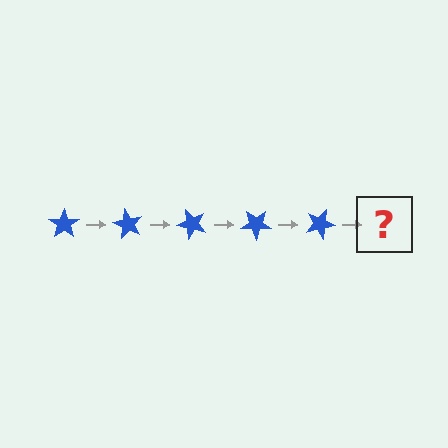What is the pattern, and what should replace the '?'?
The pattern is that the star rotates 60 degrees each step. The '?' should be a blue star rotated 300 degrees.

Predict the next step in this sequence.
The next step is a blue star rotated 300 degrees.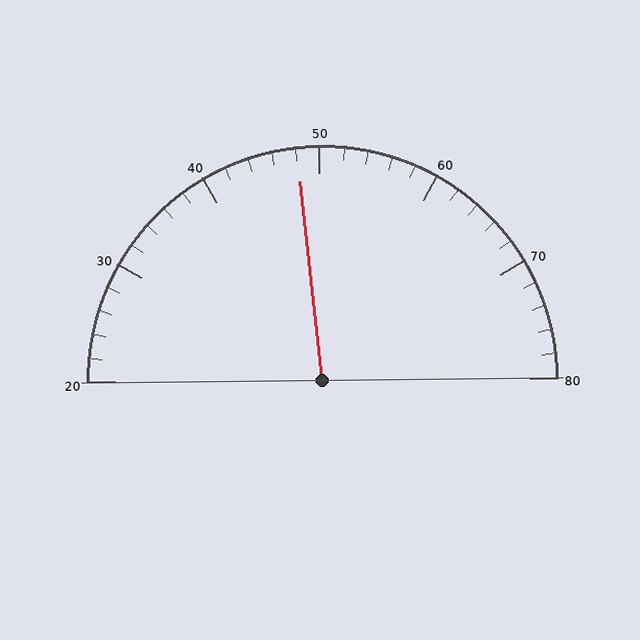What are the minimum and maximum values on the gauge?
The gauge ranges from 20 to 80.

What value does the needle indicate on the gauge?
The needle indicates approximately 48.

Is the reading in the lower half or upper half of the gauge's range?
The reading is in the lower half of the range (20 to 80).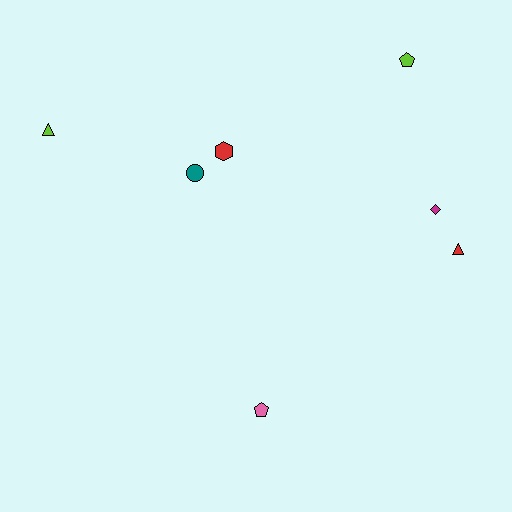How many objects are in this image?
There are 7 objects.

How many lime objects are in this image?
There are 2 lime objects.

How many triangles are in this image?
There are 2 triangles.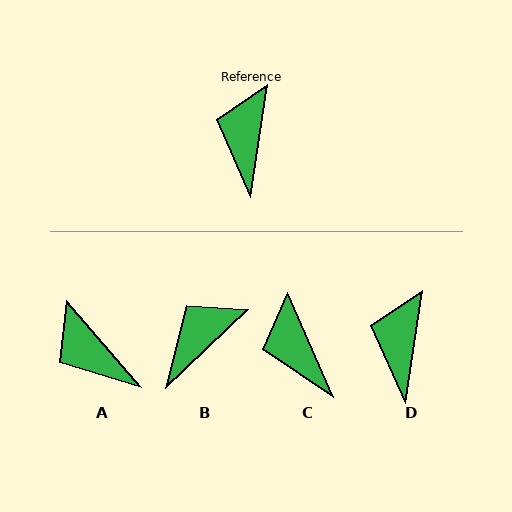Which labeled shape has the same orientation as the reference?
D.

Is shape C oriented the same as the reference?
No, it is off by about 32 degrees.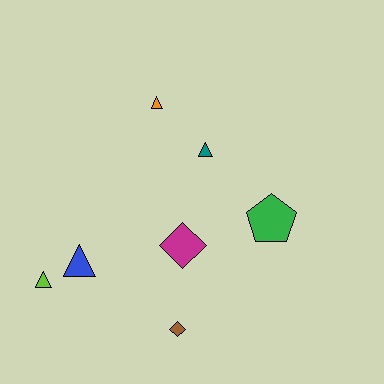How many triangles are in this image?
There are 4 triangles.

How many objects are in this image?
There are 7 objects.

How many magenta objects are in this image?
There is 1 magenta object.